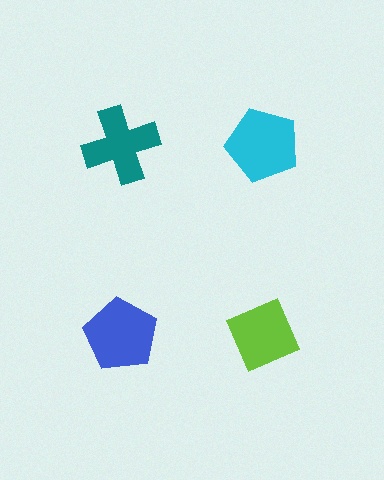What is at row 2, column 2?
A lime diamond.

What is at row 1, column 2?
A cyan pentagon.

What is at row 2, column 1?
A blue pentagon.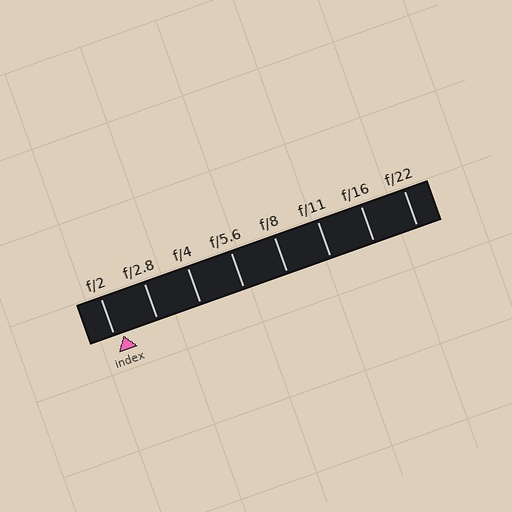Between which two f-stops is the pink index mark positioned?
The index mark is between f/2 and f/2.8.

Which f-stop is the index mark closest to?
The index mark is closest to f/2.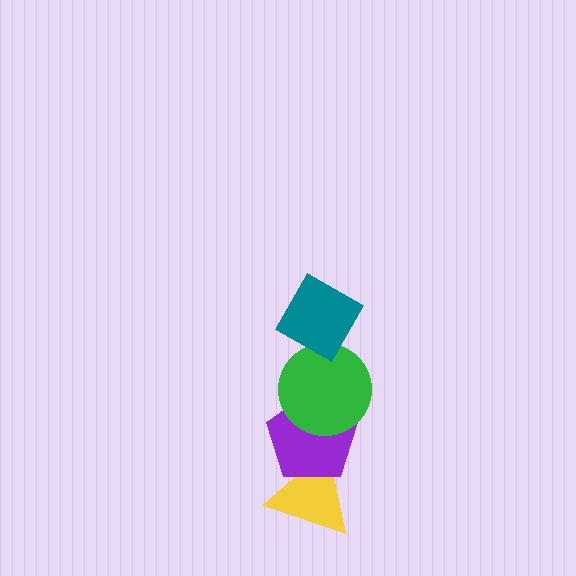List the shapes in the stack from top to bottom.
From top to bottom: the teal diamond, the green circle, the purple pentagon, the yellow triangle.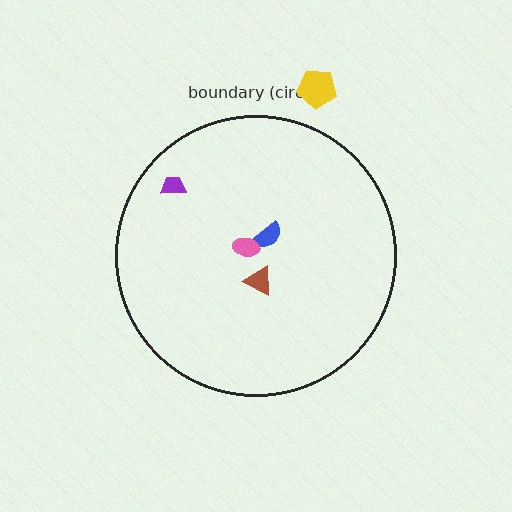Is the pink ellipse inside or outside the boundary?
Inside.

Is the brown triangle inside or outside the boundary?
Inside.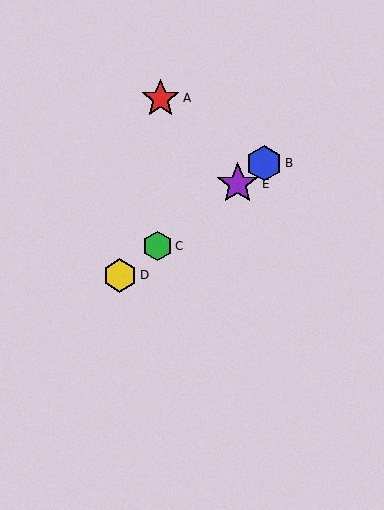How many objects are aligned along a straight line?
4 objects (B, C, D, E) are aligned along a straight line.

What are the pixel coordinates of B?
Object B is at (264, 163).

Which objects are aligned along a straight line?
Objects B, C, D, E are aligned along a straight line.